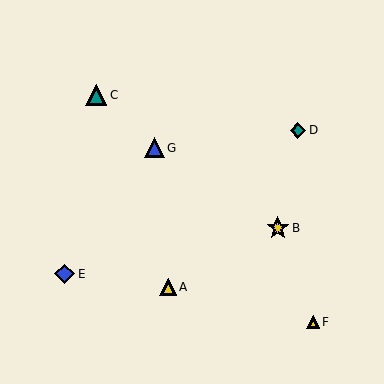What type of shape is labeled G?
Shape G is a blue triangle.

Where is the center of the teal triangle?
The center of the teal triangle is at (96, 95).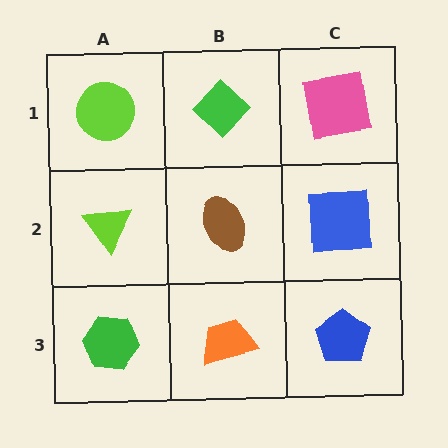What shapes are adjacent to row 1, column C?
A blue square (row 2, column C), a green diamond (row 1, column B).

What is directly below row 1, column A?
A lime triangle.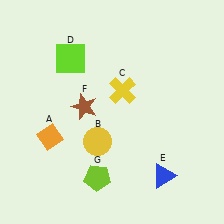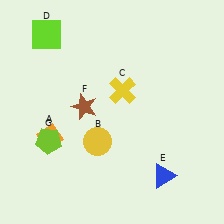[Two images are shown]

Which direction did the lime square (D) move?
The lime square (D) moved left.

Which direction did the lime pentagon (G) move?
The lime pentagon (G) moved left.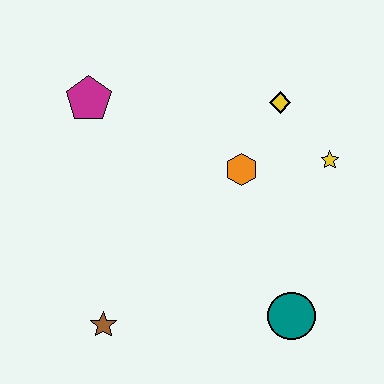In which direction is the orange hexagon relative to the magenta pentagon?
The orange hexagon is to the right of the magenta pentagon.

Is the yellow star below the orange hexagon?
No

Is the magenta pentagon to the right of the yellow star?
No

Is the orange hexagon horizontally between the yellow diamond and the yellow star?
No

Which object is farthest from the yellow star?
The brown star is farthest from the yellow star.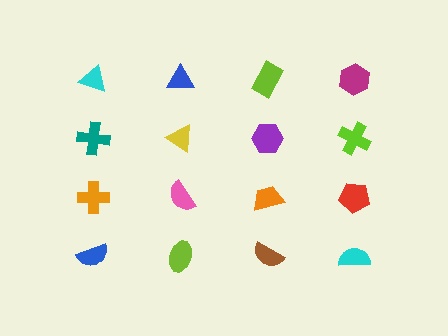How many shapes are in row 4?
4 shapes.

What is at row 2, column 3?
A purple hexagon.